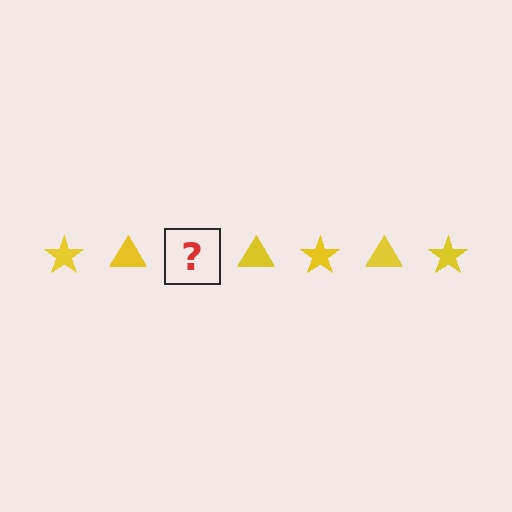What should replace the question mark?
The question mark should be replaced with a yellow star.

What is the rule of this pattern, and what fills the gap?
The rule is that the pattern cycles through star, triangle shapes in yellow. The gap should be filled with a yellow star.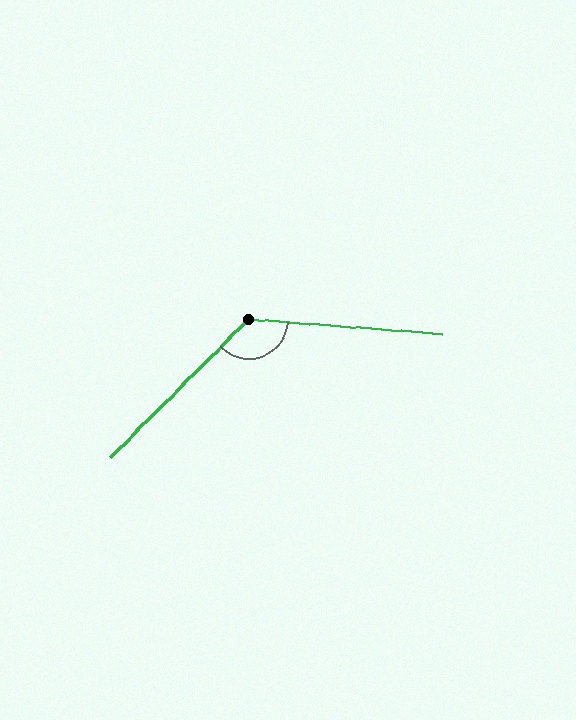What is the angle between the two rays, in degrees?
Approximately 131 degrees.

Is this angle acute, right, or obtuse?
It is obtuse.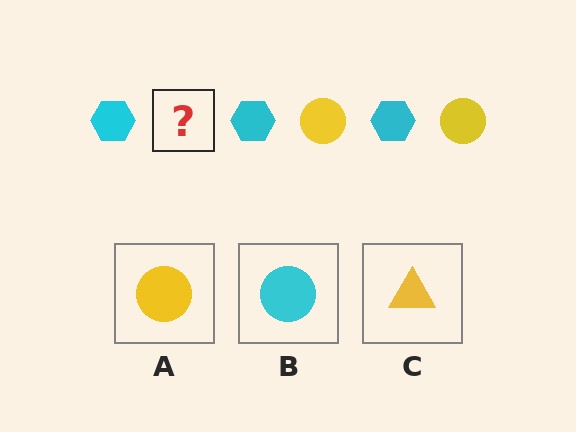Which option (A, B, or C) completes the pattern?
A.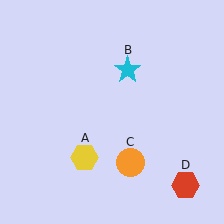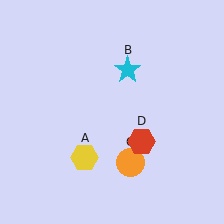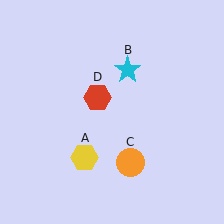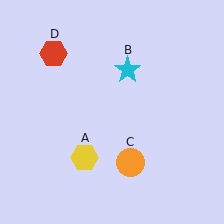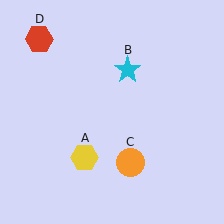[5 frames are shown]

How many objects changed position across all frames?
1 object changed position: red hexagon (object D).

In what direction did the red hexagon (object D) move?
The red hexagon (object D) moved up and to the left.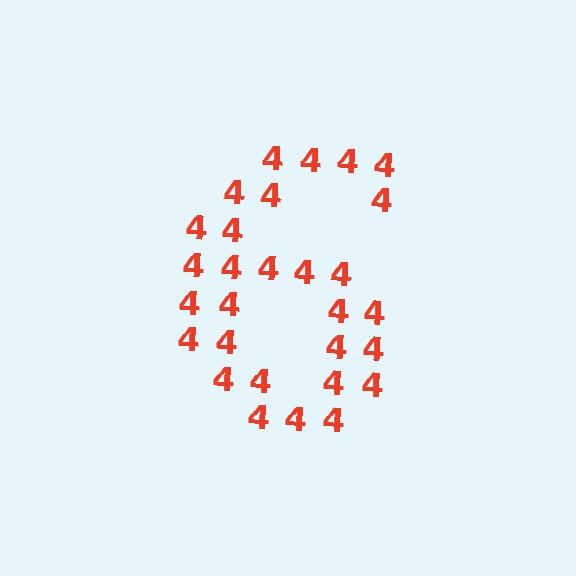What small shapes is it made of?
It is made of small digit 4's.